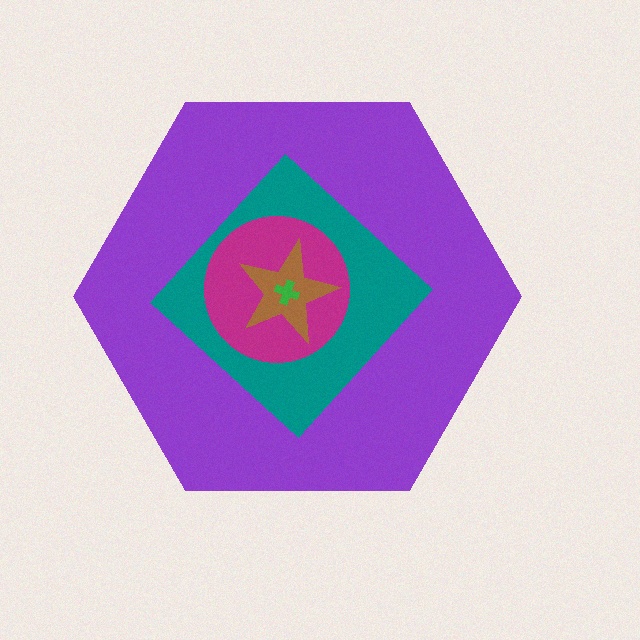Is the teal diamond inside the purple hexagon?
Yes.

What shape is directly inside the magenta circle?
The brown star.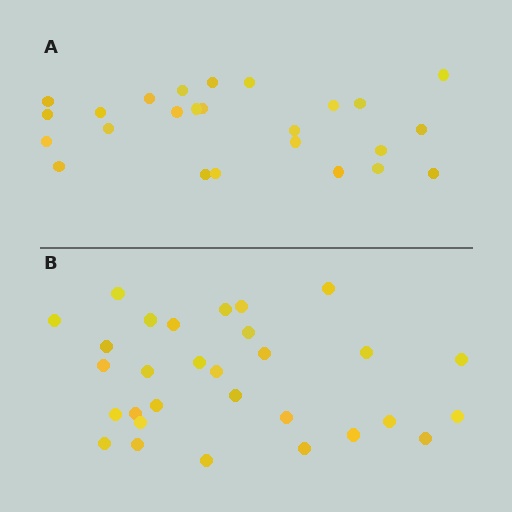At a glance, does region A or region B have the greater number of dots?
Region B (the bottom region) has more dots.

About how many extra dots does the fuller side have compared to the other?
Region B has about 5 more dots than region A.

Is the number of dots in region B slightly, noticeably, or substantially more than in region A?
Region B has only slightly more — the two regions are fairly close. The ratio is roughly 1.2 to 1.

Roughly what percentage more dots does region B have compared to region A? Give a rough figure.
About 20% more.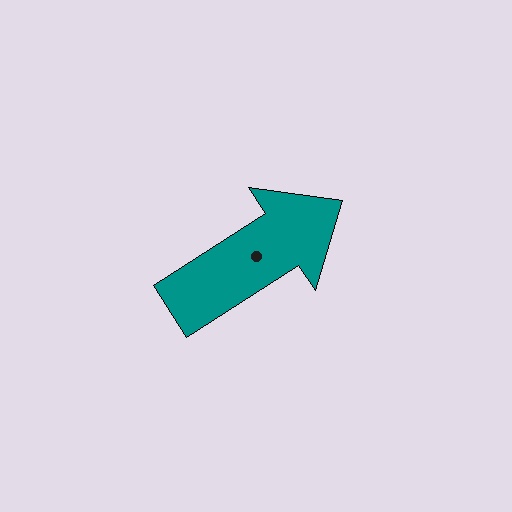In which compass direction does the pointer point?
Northeast.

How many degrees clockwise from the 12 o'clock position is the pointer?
Approximately 57 degrees.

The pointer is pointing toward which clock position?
Roughly 2 o'clock.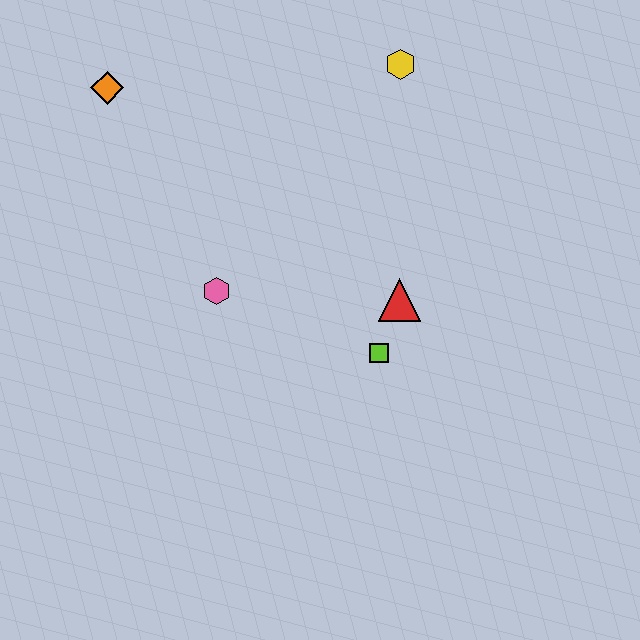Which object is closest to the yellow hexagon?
The red triangle is closest to the yellow hexagon.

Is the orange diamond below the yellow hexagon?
Yes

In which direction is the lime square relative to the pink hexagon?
The lime square is to the right of the pink hexagon.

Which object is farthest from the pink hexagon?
The yellow hexagon is farthest from the pink hexagon.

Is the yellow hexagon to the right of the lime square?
Yes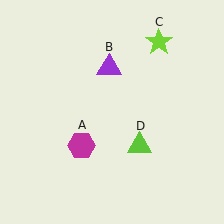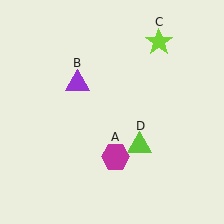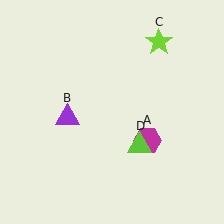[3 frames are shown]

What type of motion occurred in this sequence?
The magenta hexagon (object A), purple triangle (object B) rotated counterclockwise around the center of the scene.